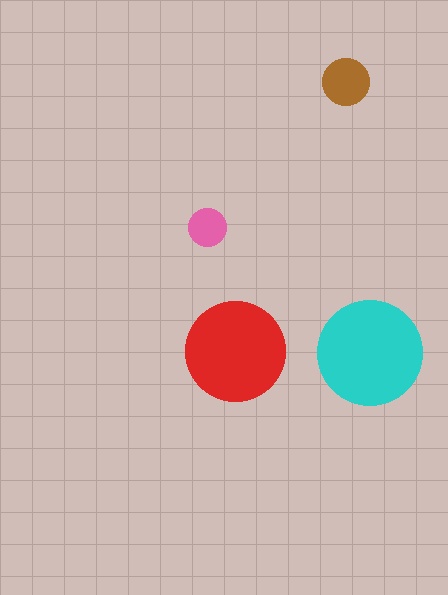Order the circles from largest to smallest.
the cyan one, the red one, the brown one, the pink one.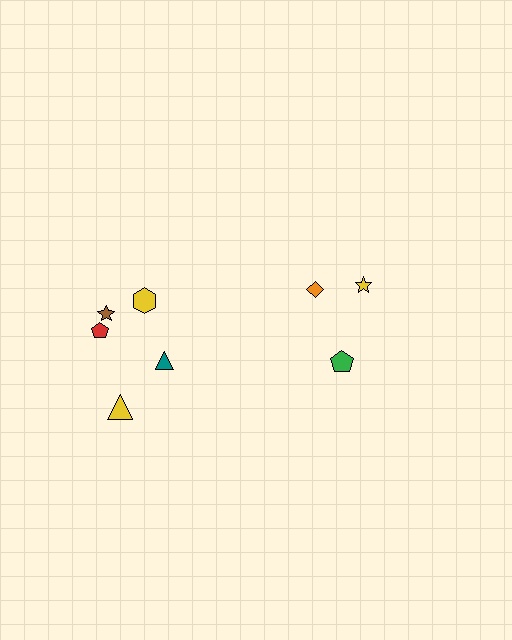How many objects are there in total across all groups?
There are 8 objects.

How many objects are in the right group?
There are 3 objects.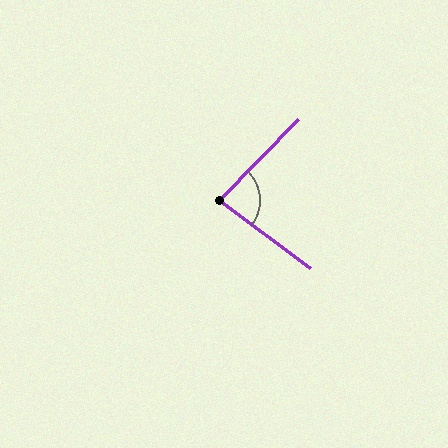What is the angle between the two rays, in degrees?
Approximately 83 degrees.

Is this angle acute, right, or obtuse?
It is acute.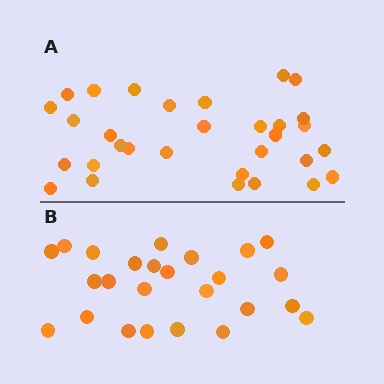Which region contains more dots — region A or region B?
Region A (the top region) has more dots.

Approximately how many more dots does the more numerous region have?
Region A has about 6 more dots than region B.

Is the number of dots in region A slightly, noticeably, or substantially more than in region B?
Region A has only slightly more — the two regions are fairly close. The ratio is roughly 1.2 to 1.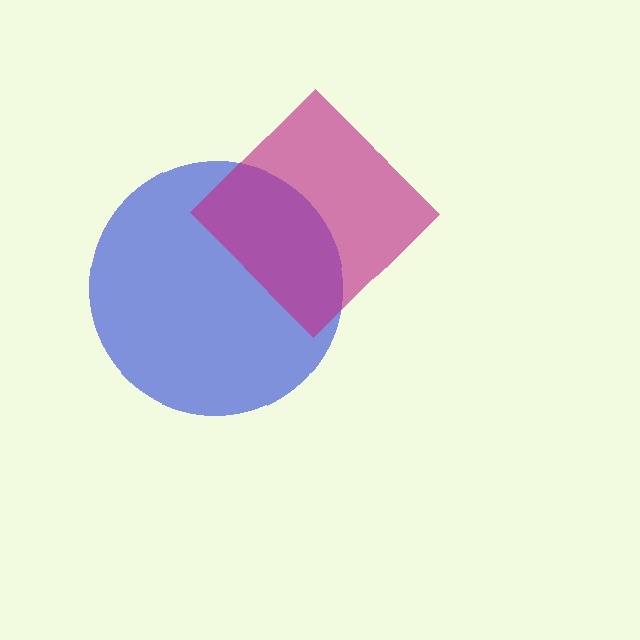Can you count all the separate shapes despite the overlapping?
Yes, there are 2 separate shapes.